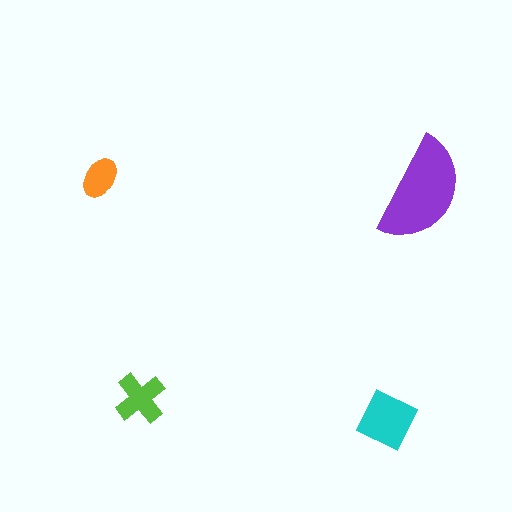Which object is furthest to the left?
The orange ellipse is leftmost.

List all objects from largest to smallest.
The purple semicircle, the cyan diamond, the lime cross, the orange ellipse.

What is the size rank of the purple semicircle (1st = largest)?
1st.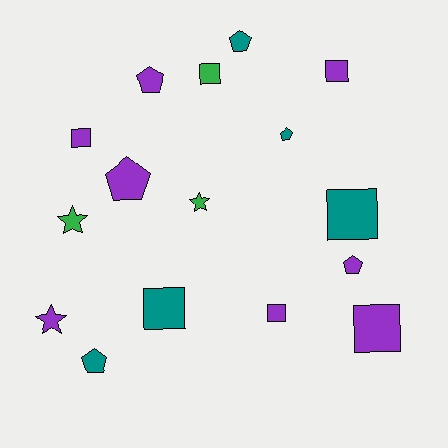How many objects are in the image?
There are 16 objects.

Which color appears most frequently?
Purple, with 8 objects.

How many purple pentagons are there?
There are 3 purple pentagons.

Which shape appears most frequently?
Square, with 7 objects.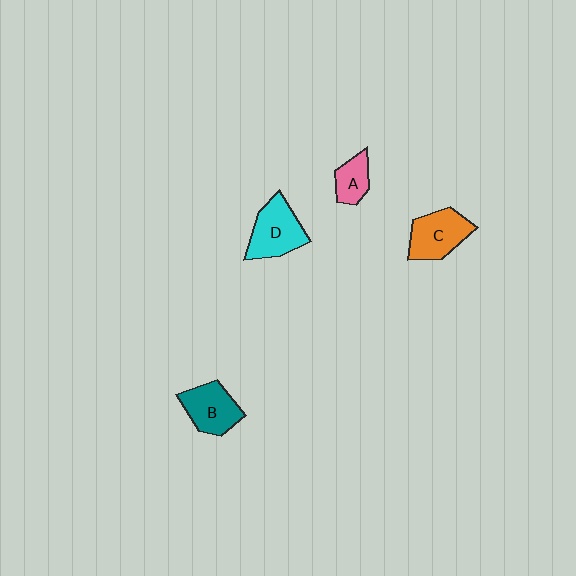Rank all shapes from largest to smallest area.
From largest to smallest: D (cyan), C (orange), B (teal), A (pink).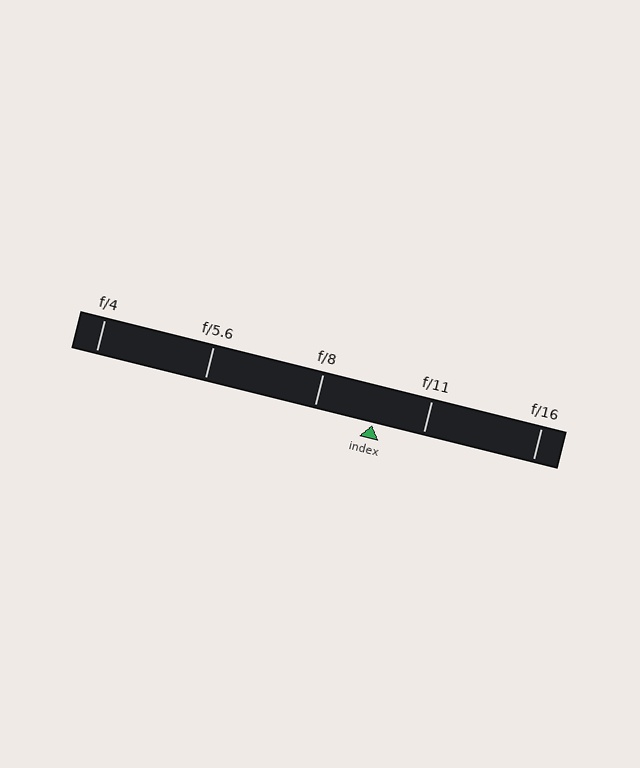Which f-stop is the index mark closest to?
The index mark is closest to f/11.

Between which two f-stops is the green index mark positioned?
The index mark is between f/8 and f/11.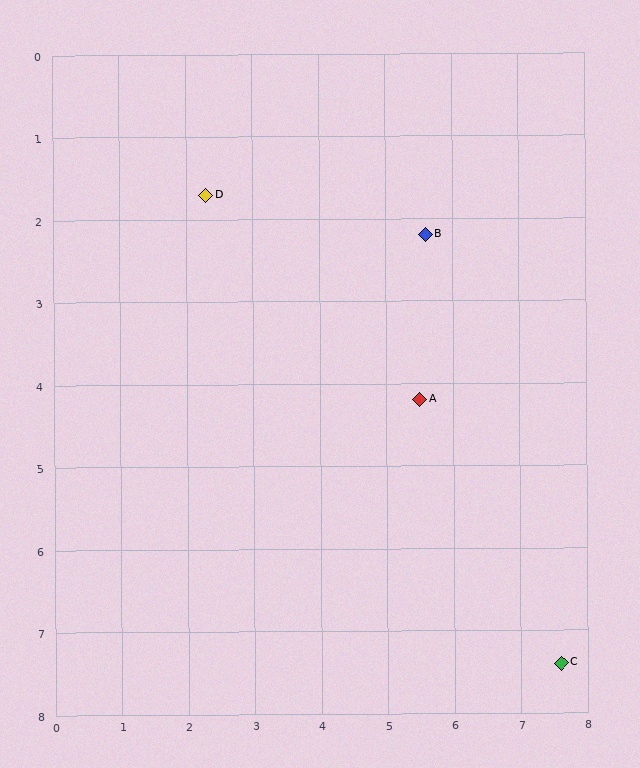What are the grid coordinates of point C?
Point C is at approximately (7.6, 7.4).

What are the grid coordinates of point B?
Point B is at approximately (5.6, 2.2).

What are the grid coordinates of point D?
Point D is at approximately (2.3, 1.7).